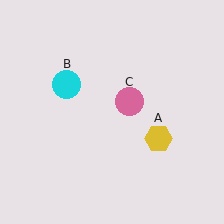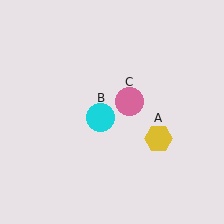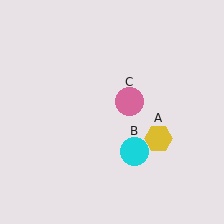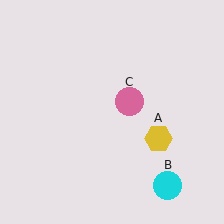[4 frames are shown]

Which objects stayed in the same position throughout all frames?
Yellow hexagon (object A) and pink circle (object C) remained stationary.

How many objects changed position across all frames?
1 object changed position: cyan circle (object B).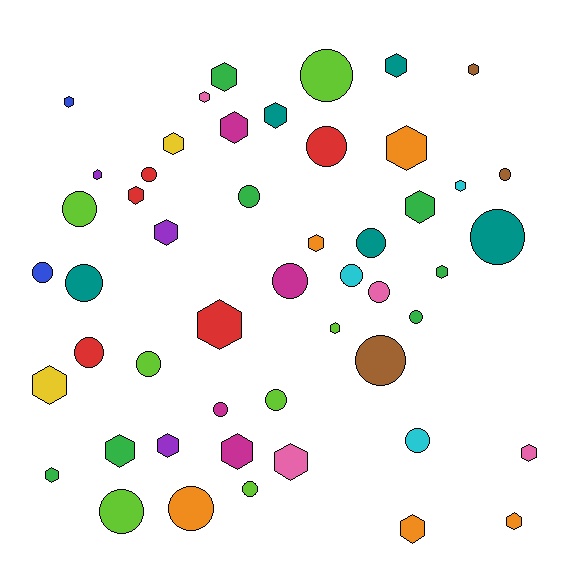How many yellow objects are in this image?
There are 2 yellow objects.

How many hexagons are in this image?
There are 27 hexagons.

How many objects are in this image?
There are 50 objects.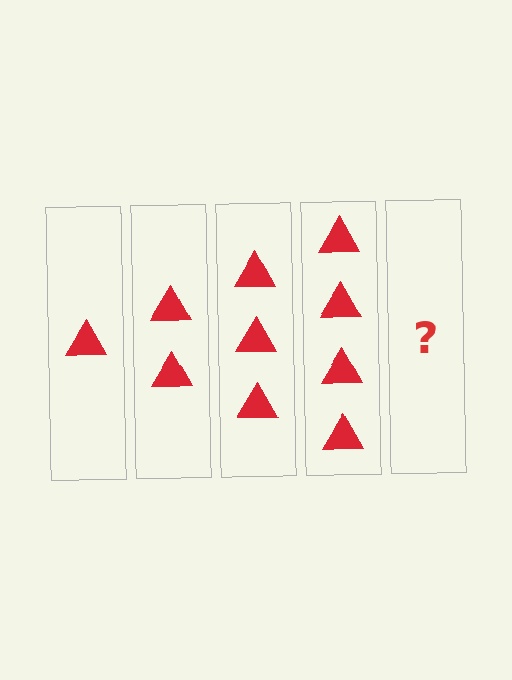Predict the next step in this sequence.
The next step is 5 triangles.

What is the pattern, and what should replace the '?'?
The pattern is that each step adds one more triangle. The '?' should be 5 triangles.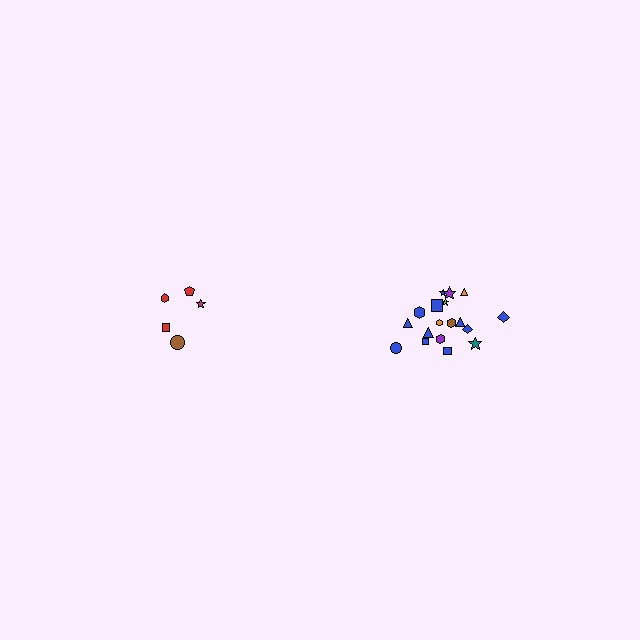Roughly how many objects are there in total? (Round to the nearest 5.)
Roughly 25 objects in total.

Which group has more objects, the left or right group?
The right group.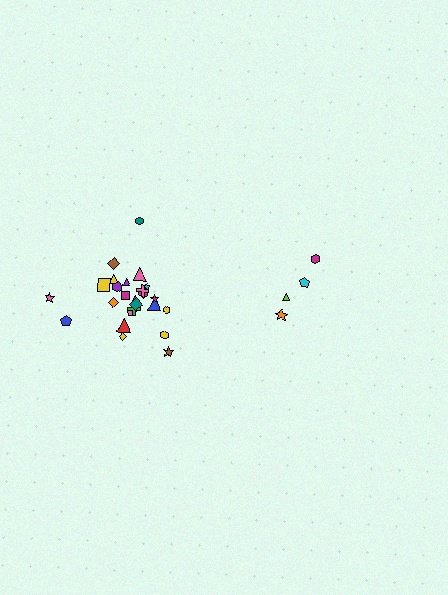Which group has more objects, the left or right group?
The left group.